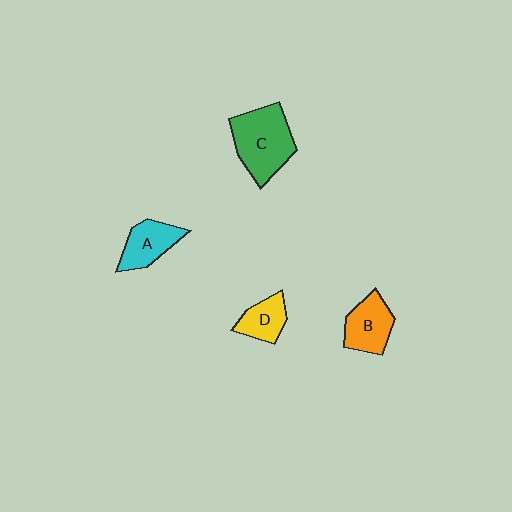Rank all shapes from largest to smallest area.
From largest to smallest: C (green), B (orange), A (cyan), D (yellow).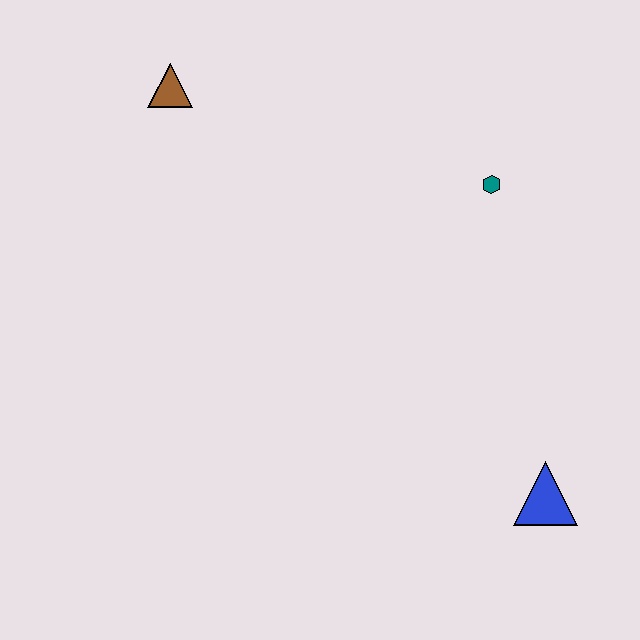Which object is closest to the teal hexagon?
The blue triangle is closest to the teal hexagon.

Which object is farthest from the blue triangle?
The brown triangle is farthest from the blue triangle.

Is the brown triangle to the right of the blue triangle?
No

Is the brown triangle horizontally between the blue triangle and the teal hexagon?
No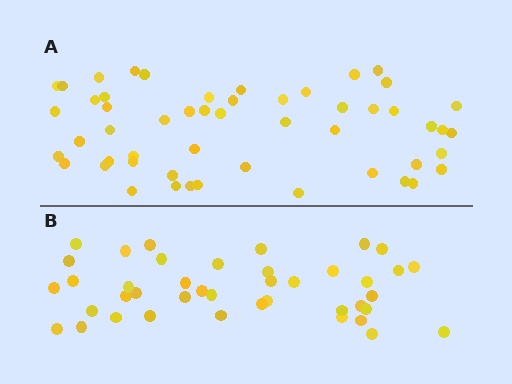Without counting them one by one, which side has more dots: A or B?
Region A (the top region) has more dots.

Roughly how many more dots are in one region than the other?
Region A has roughly 12 or so more dots than region B.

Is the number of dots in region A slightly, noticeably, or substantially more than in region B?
Region A has noticeably more, but not dramatically so. The ratio is roughly 1.3 to 1.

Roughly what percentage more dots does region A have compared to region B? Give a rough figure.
About 25% more.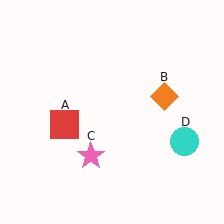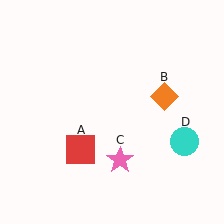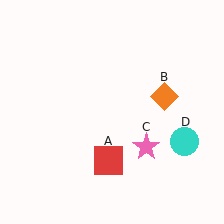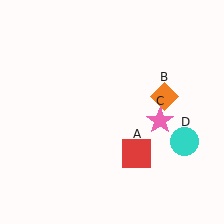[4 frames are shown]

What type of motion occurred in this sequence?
The red square (object A), pink star (object C) rotated counterclockwise around the center of the scene.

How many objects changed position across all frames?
2 objects changed position: red square (object A), pink star (object C).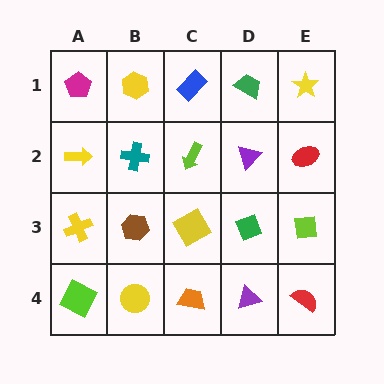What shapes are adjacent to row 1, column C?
A lime arrow (row 2, column C), a yellow hexagon (row 1, column B), a green trapezoid (row 1, column D).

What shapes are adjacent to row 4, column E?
A lime square (row 3, column E), a purple triangle (row 4, column D).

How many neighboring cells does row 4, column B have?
3.